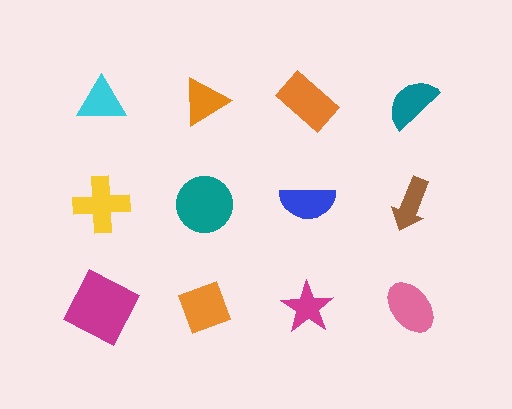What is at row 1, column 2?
An orange triangle.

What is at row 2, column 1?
A yellow cross.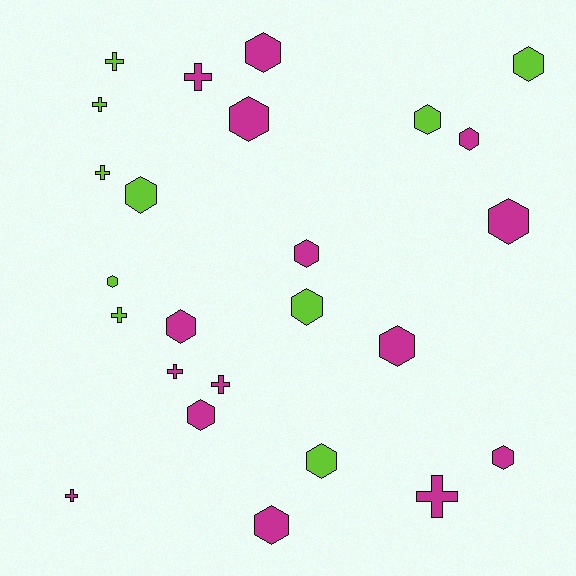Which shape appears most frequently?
Hexagon, with 16 objects.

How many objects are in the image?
There are 25 objects.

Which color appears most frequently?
Magenta, with 15 objects.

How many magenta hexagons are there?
There are 10 magenta hexagons.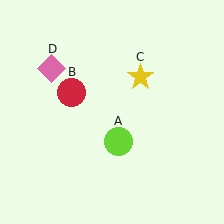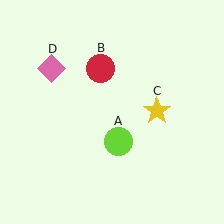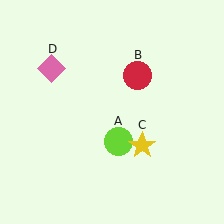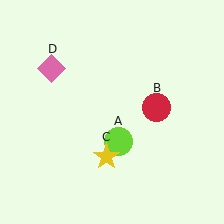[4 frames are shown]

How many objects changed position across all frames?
2 objects changed position: red circle (object B), yellow star (object C).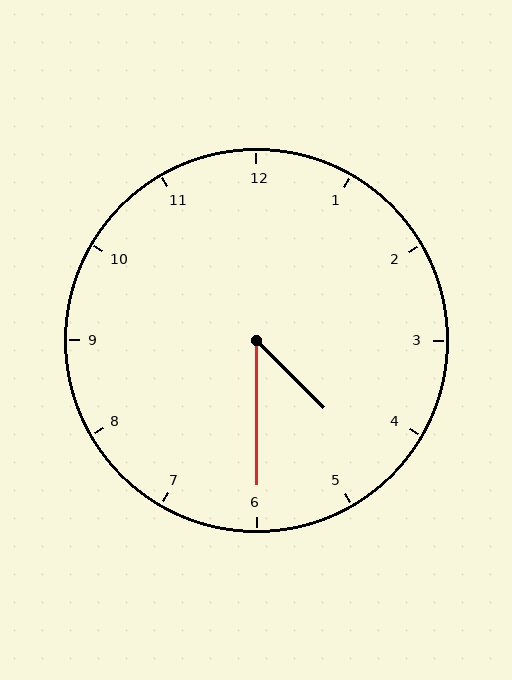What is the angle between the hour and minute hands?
Approximately 45 degrees.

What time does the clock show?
4:30.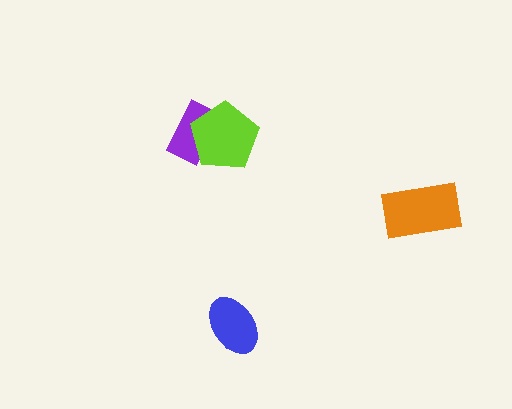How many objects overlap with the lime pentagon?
1 object overlaps with the lime pentagon.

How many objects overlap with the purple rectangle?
1 object overlaps with the purple rectangle.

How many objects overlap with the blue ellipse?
0 objects overlap with the blue ellipse.